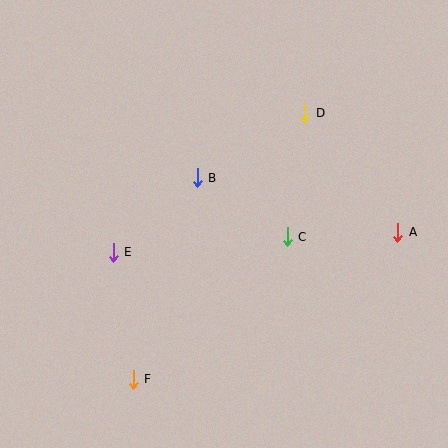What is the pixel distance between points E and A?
The distance between E and A is 285 pixels.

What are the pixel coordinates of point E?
Point E is at (113, 252).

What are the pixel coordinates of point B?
Point B is at (197, 178).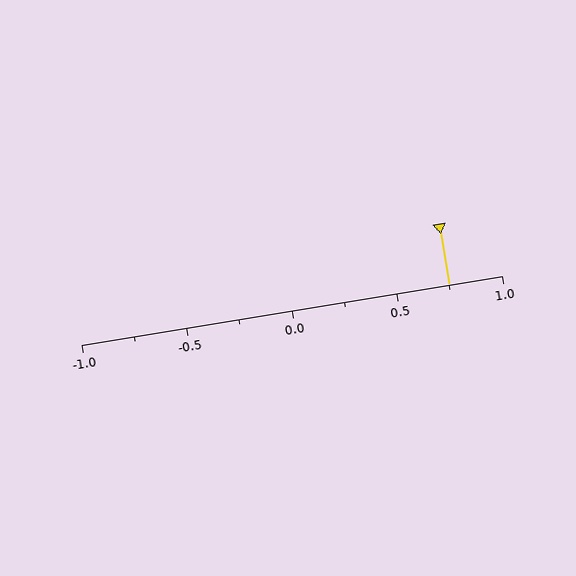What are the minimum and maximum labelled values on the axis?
The axis runs from -1.0 to 1.0.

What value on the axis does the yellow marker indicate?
The marker indicates approximately 0.75.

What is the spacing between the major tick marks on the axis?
The major ticks are spaced 0.5 apart.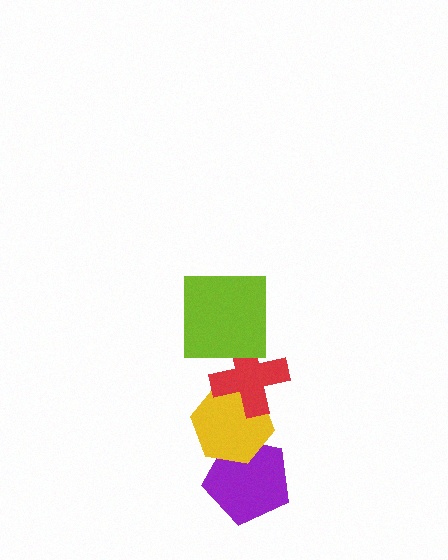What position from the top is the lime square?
The lime square is 1st from the top.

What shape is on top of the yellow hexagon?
The red cross is on top of the yellow hexagon.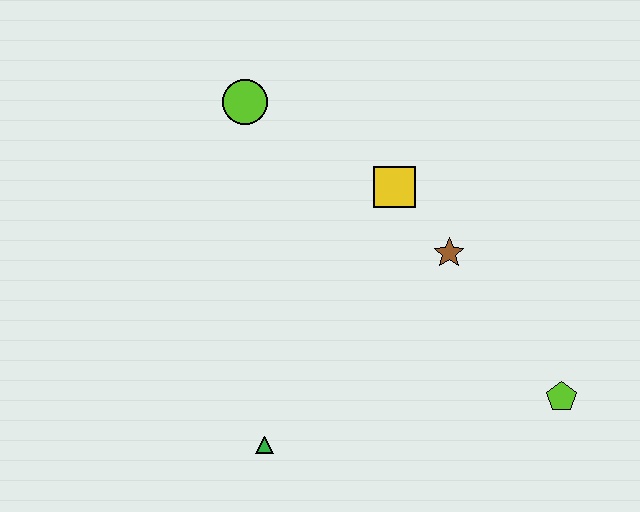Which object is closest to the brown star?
The yellow square is closest to the brown star.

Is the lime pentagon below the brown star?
Yes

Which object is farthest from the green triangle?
The lime circle is farthest from the green triangle.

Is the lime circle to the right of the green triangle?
No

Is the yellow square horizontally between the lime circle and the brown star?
Yes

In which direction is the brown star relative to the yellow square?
The brown star is below the yellow square.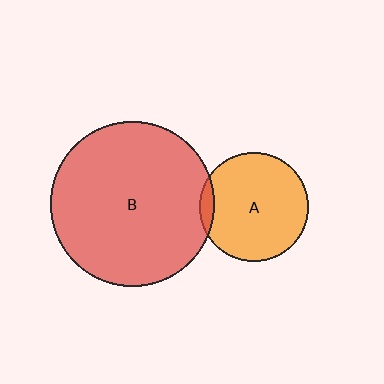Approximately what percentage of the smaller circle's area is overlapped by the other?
Approximately 5%.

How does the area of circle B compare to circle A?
Approximately 2.3 times.